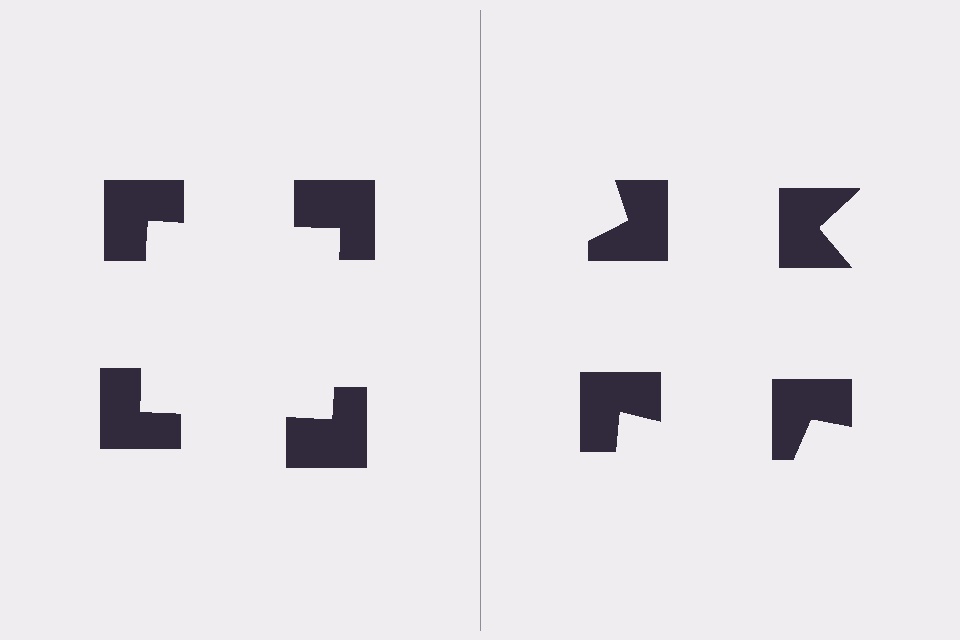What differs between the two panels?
The notched squares are positioned identically on both sides; only the wedge orientations differ. On the left they align to a square; on the right they are misaligned.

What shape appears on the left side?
An illusory square.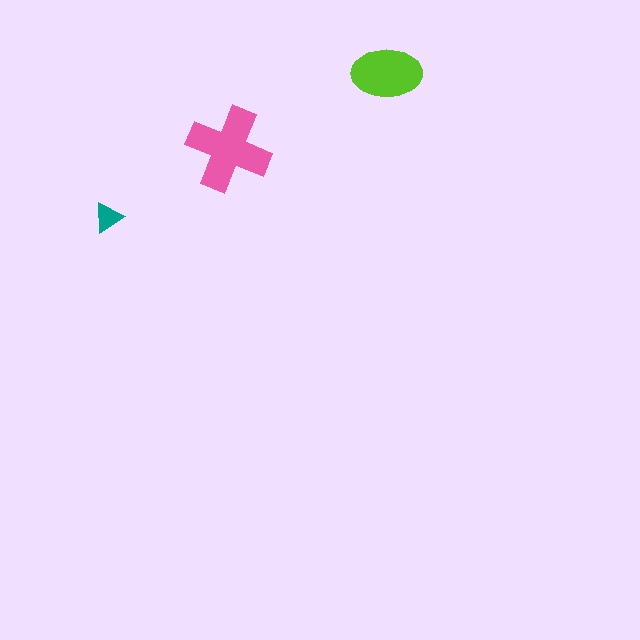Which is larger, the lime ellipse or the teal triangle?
The lime ellipse.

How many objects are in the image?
There are 3 objects in the image.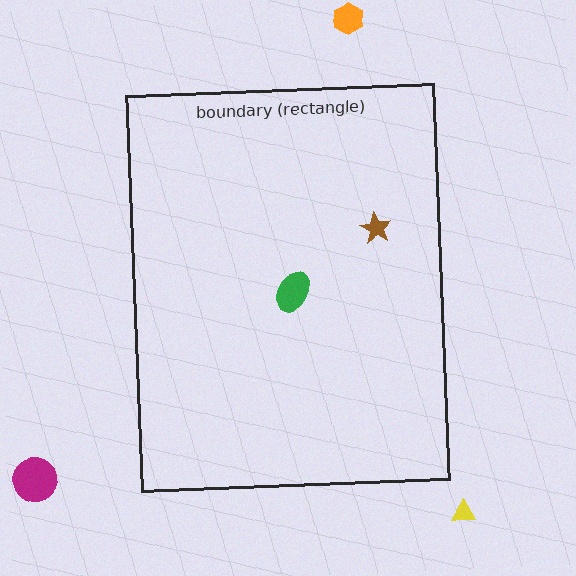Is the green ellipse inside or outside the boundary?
Inside.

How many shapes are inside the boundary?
2 inside, 3 outside.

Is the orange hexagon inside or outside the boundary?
Outside.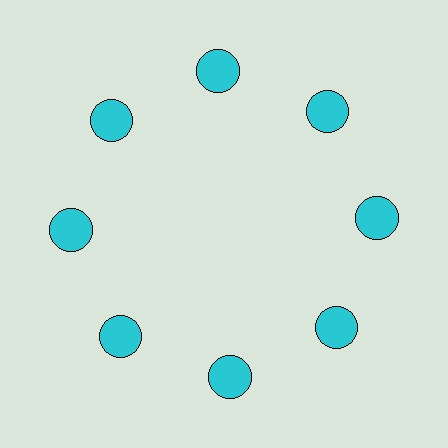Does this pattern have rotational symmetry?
Yes, this pattern has 8-fold rotational symmetry. It looks the same after rotating 45 degrees around the center.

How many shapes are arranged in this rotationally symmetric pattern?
There are 8 shapes, arranged in 8 groups of 1.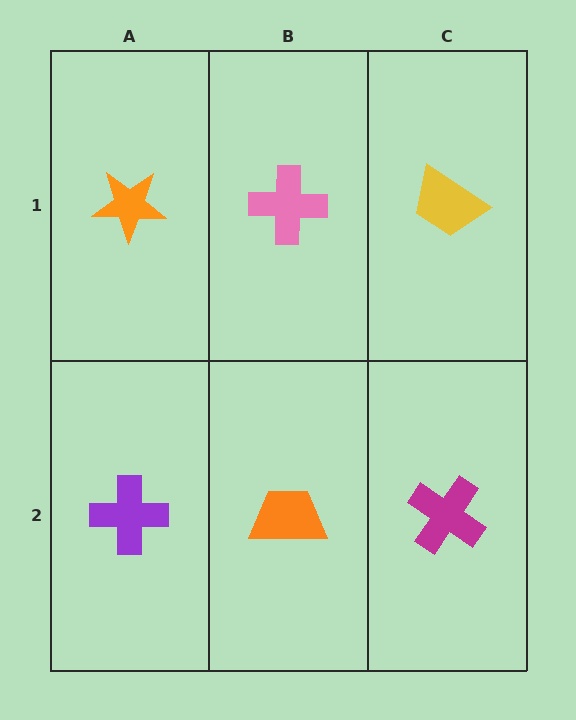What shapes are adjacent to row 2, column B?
A pink cross (row 1, column B), a purple cross (row 2, column A), a magenta cross (row 2, column C).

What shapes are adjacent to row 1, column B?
An orange trapezoid (row 2, column B), an orange star (row 1, column A), a yellow trapezoid (row 1, column C).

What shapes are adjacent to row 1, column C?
A magenta cross (row 2, column C), a pink cross (row 1, column B).